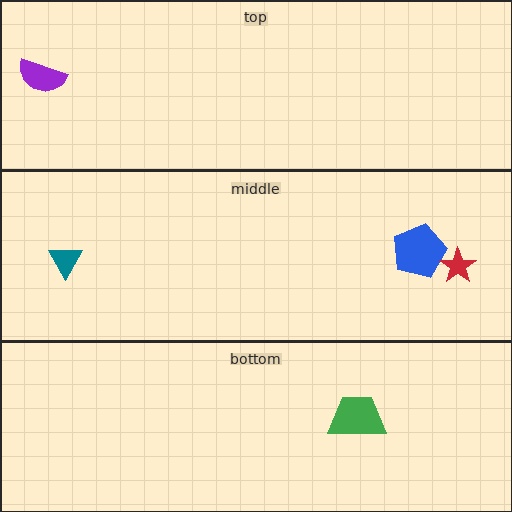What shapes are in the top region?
The purple semicircle.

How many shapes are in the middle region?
3.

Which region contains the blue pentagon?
The middle region.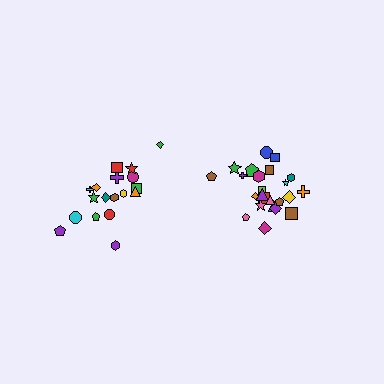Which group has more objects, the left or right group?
The right group.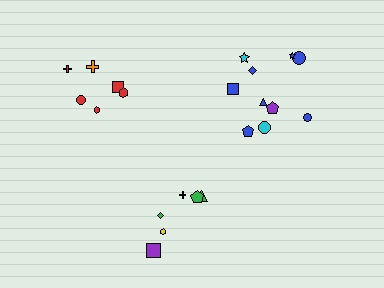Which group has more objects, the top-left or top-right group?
The top-right group.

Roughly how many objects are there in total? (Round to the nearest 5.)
Roughly 20 objects in total.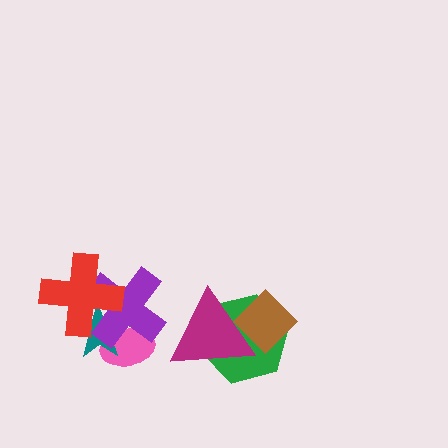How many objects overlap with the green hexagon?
2 objects overlap with the green hexagon.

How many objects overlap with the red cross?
2 objects overlap with the red cross.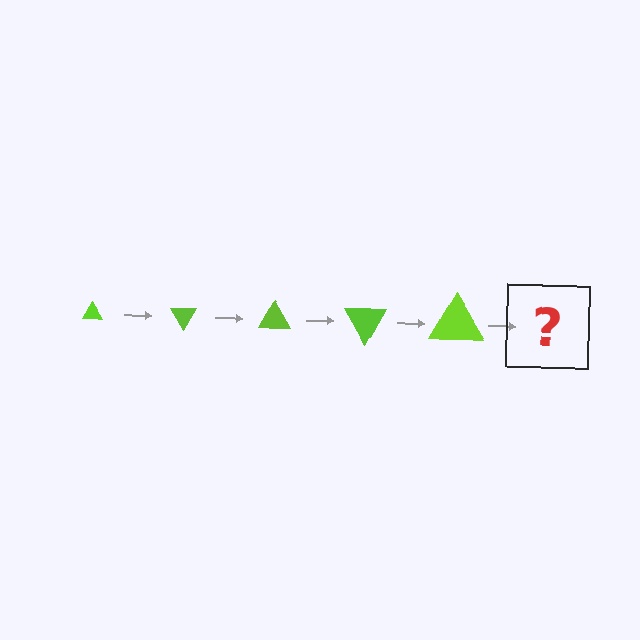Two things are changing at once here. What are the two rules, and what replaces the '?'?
The two rules are that the triangle grows larger each step and it rotates 60 degrees each step. The '?' should be a triangle, larger than the previous one and rotated 300 degrees from the start.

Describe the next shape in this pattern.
It should be a triangle, larger than the previous one and rotated 300 degrees from the start.